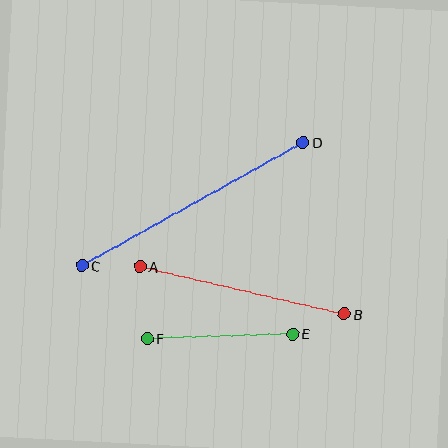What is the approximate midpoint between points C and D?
The midpoint is at approximately (192, 204) pixels.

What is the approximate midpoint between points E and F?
The midpoint is at approximately (220, 336) pixels.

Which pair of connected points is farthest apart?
Points C and D are farthest apart.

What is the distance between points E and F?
The distance is approximately 145 pixels.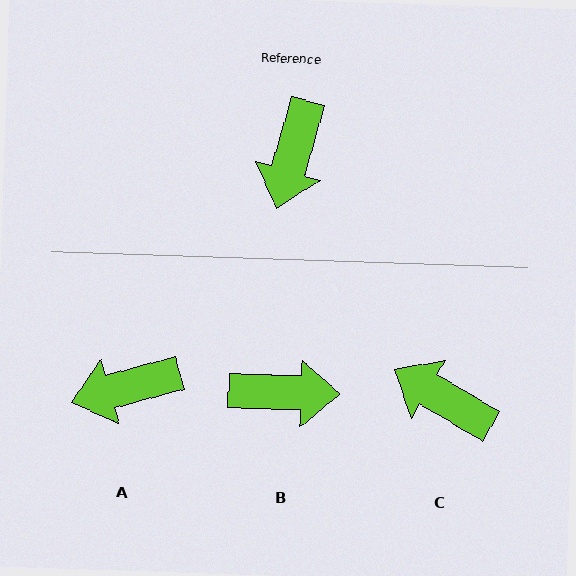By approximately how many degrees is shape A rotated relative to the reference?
Approximately 58 degrees clockwise.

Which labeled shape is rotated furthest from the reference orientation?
B, about 104 degrees away.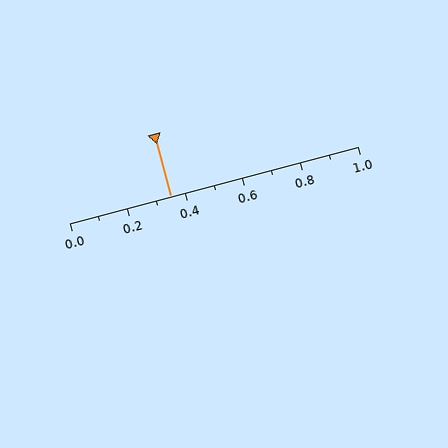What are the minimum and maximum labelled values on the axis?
The axis runs from 0.0 to 1.0.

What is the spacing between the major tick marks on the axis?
The major ticks are spaced 0.2 apart.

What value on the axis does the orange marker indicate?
The marker indicates approximately 0.35.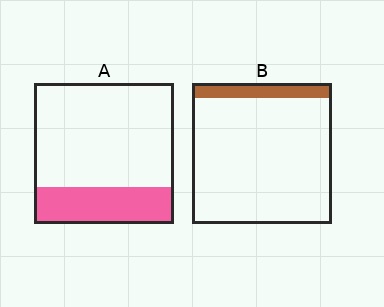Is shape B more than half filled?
No.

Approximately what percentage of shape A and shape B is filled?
A is approximately 25% and B is approximately 10%.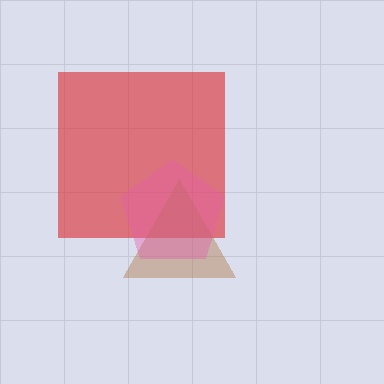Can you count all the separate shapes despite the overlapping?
Yes, there are 3 separate shapes.